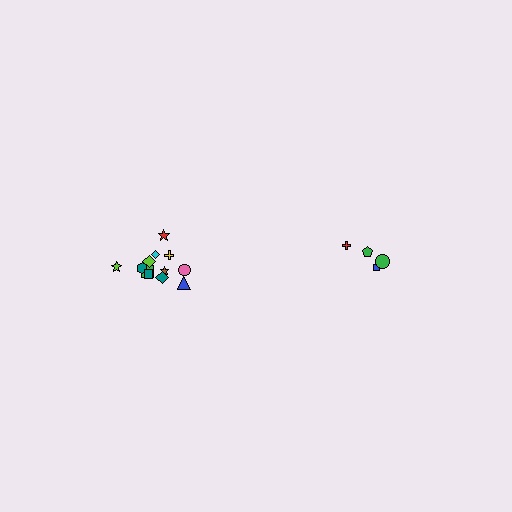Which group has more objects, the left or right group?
The left group.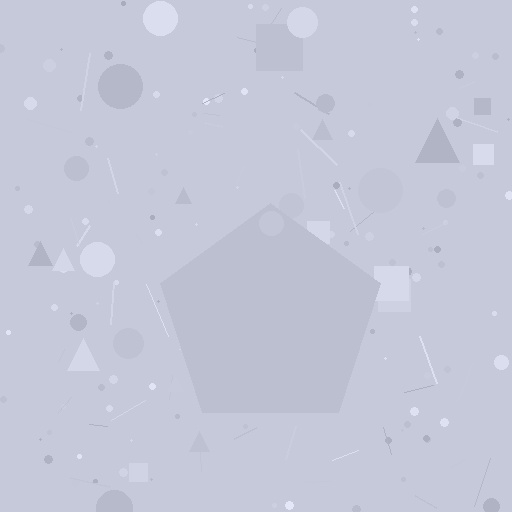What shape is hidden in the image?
A pentagon is hidden in the image.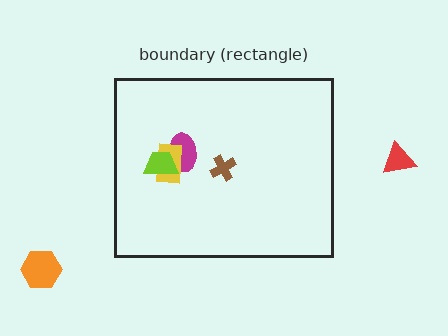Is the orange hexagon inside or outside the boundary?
Outside.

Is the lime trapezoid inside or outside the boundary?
Inside.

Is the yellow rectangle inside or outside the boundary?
Inside.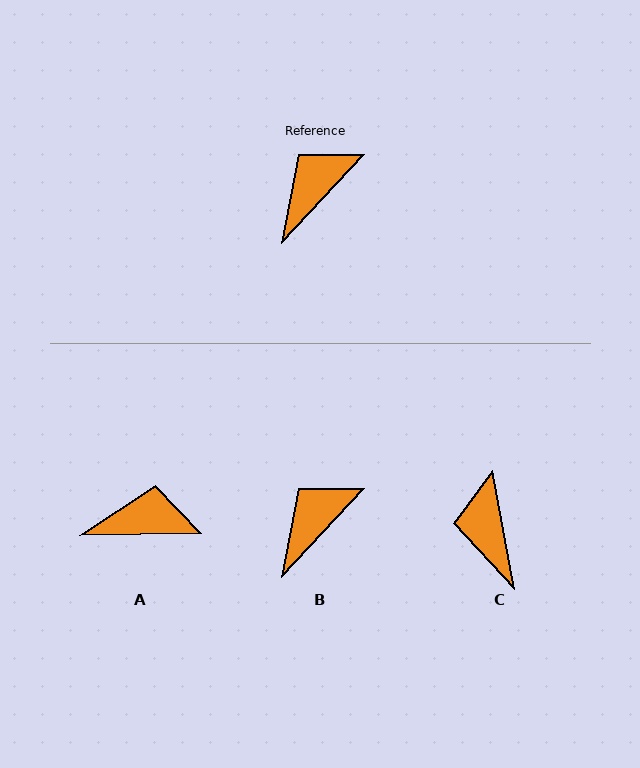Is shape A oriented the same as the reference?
No, it is off by about 46 degrees.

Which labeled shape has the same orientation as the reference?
B.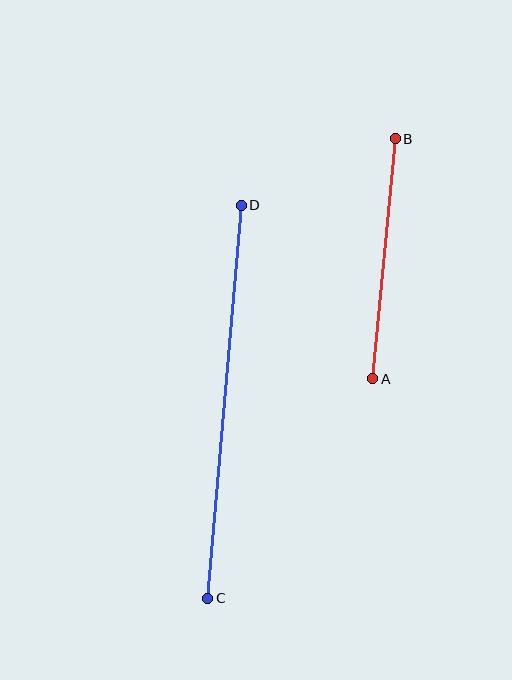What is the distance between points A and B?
The distance is approximately 241 pixels.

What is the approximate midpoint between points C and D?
The midpoint is at approximately (225, 402) pixels.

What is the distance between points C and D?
The distance is approximately 394 pixels.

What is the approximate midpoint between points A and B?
The midpoint is at approximately (384, 259) pixels.